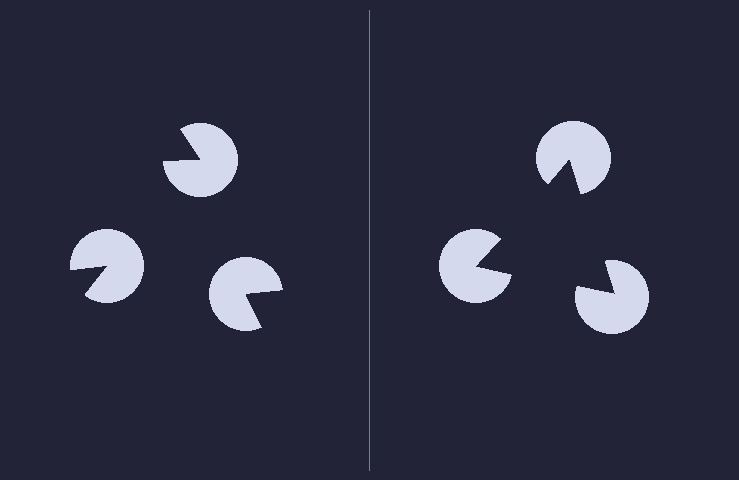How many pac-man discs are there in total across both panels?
6 — 3 on each side.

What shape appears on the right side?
An illusory triangle.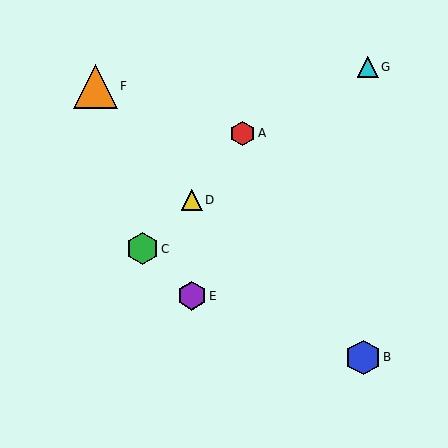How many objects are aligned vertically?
2 objects (D, E) are aligned vertically.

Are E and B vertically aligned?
No, E is at x≈192 and B is at x≈363.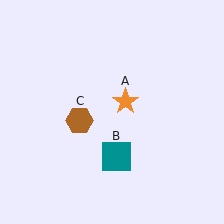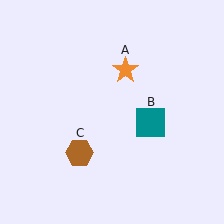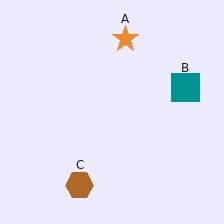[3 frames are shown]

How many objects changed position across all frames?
3 objects changed position: orange star (object A), teal square (object B), brown hexagon (object C).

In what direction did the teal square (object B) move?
The teal square (object B) moved up and to the right.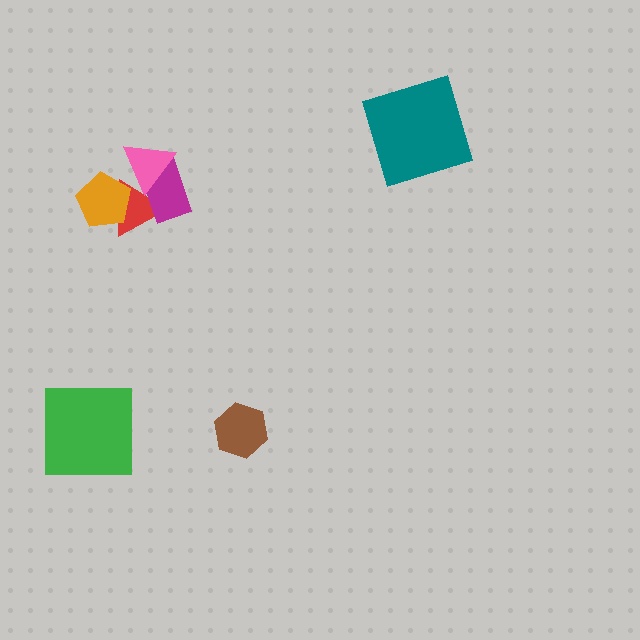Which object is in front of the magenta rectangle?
The pink triangle is in front of the magenta rectangle.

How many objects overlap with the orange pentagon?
1 object overlaps with the orange pentagon.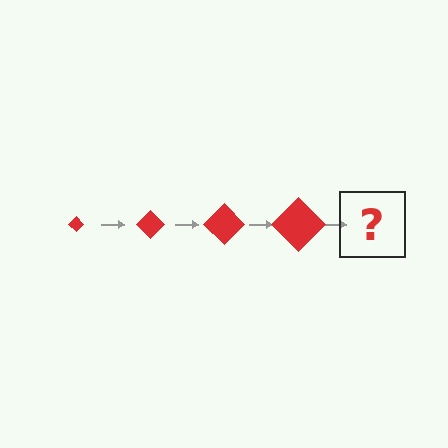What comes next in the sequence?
The next element should be a red diamond, larger than the previous one.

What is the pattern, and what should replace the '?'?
The pattern is that the diamond gets progressively larger each step. The '?' should be a red diamond, larger than the previous one.